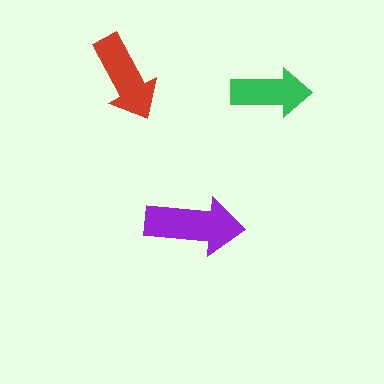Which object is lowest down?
The purple arrow is bottommost.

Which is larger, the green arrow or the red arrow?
The red one.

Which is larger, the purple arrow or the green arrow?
The purple one.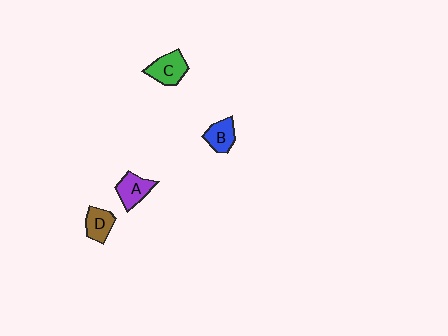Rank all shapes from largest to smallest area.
From largest to smallest: C (green), A (purple), D (brown), B (blue).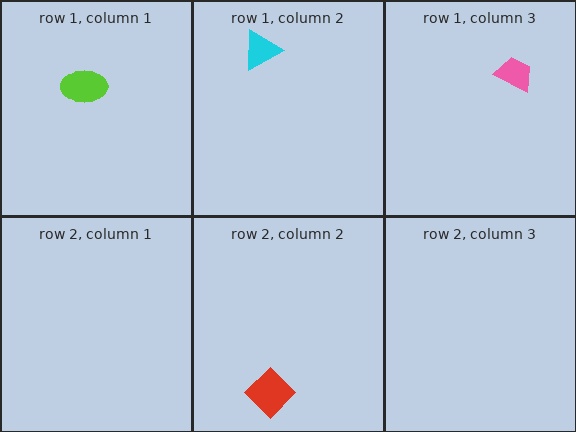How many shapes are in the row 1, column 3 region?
1.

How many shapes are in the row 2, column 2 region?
1.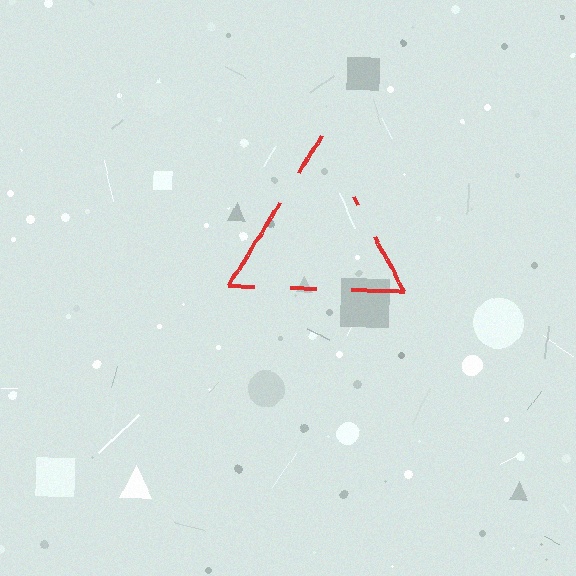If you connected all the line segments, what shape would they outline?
They would outline a triangle.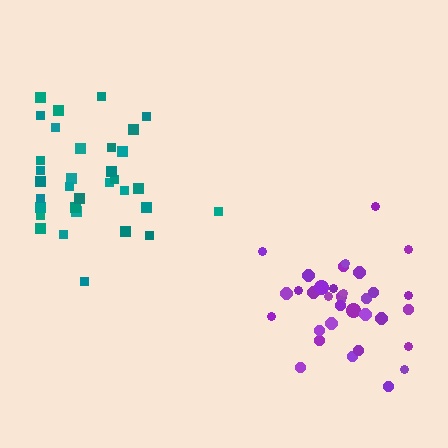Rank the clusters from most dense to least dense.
purple, teal.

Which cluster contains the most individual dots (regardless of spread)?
Purple (35).